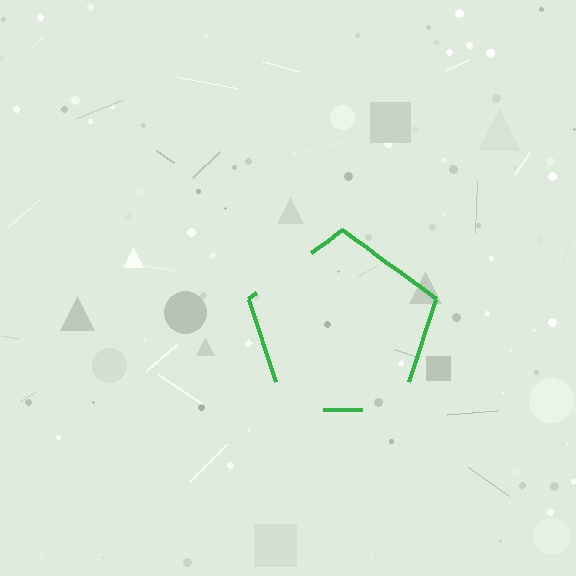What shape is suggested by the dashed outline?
The dashed outline suggests a pentagon.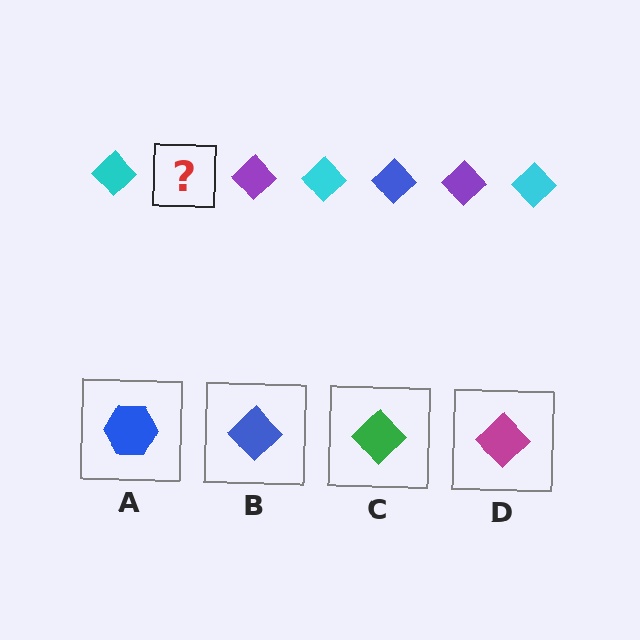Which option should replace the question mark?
Option B.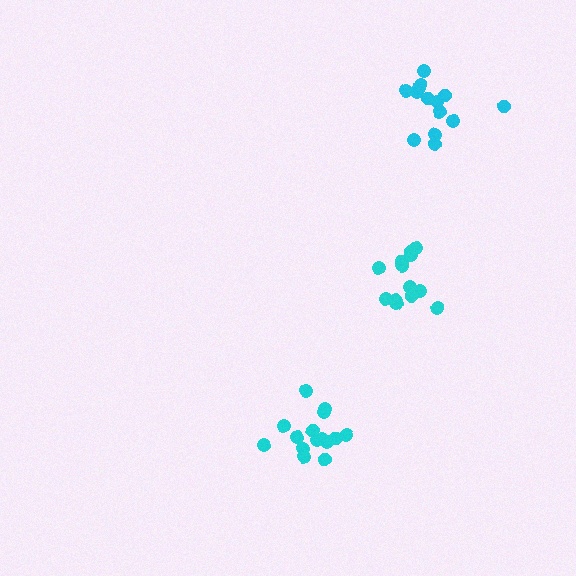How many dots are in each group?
Group 1: 15 dots, Group 2: 14 dots, Group 3: 13 dots (42 total).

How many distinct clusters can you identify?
There are 3 distinct clusters.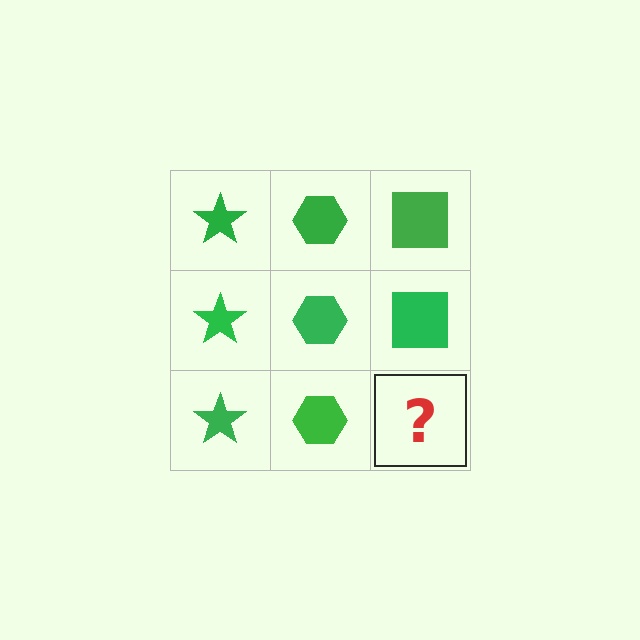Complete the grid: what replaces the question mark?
The question mark should be replaced with a green square.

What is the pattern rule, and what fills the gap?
The rule is that each column has a consistent shape. The gap should be filled with a green square.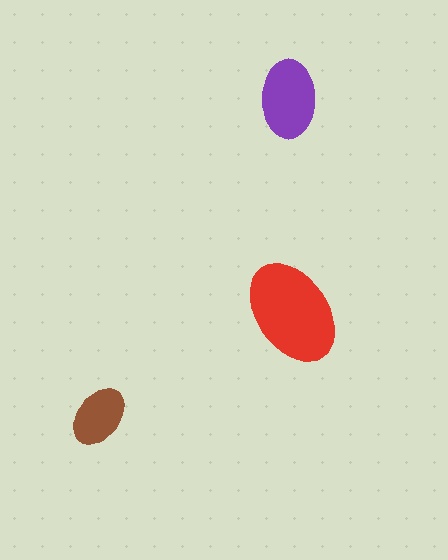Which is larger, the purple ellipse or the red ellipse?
The red one.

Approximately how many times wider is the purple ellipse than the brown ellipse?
About 1.5 times wider.